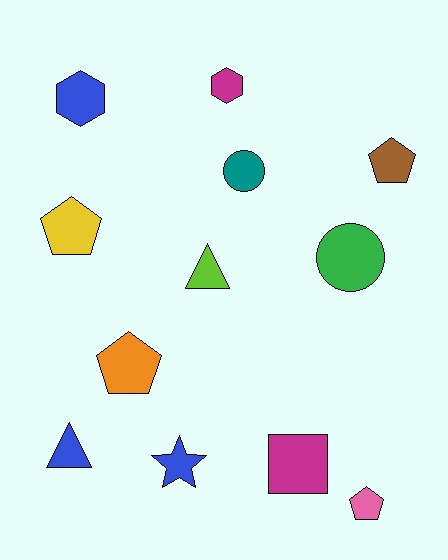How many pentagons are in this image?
There are 4 pentagons.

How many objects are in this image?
There are 12 objects.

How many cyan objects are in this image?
There are no cyan objects.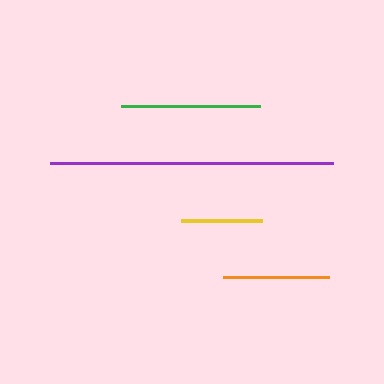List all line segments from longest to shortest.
From longest to shortest: purple, green, orange, yellow.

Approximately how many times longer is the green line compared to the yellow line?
The green line is approximately 1.7 times the length of the yellow line.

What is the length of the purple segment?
The purple segment is approximately 284 pixels long.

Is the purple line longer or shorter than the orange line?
The purple line is longer than the orange line.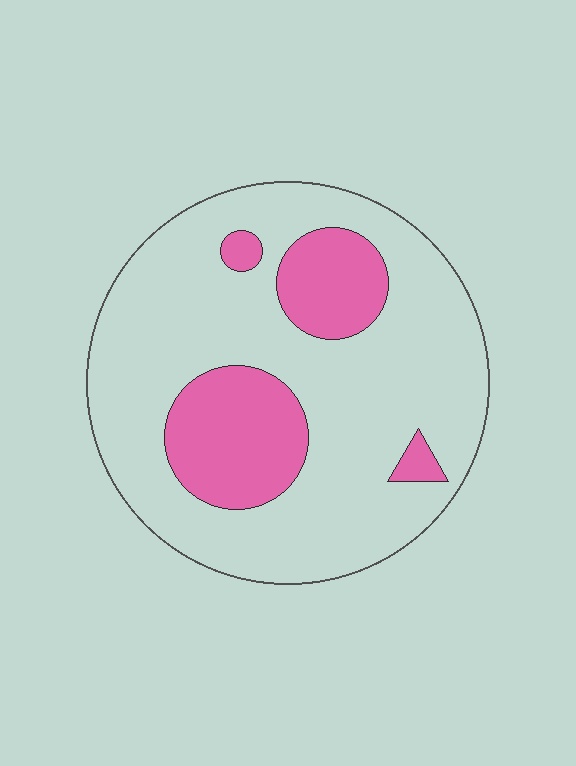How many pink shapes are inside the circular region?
4.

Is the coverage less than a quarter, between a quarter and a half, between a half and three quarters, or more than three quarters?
Less than a quarter.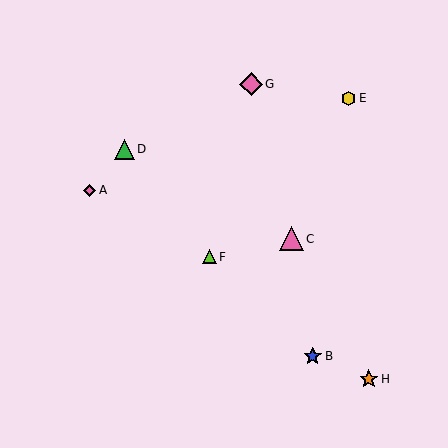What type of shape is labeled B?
Shape B is a blue star.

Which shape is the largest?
The pink triangle (labeled C) is the largest.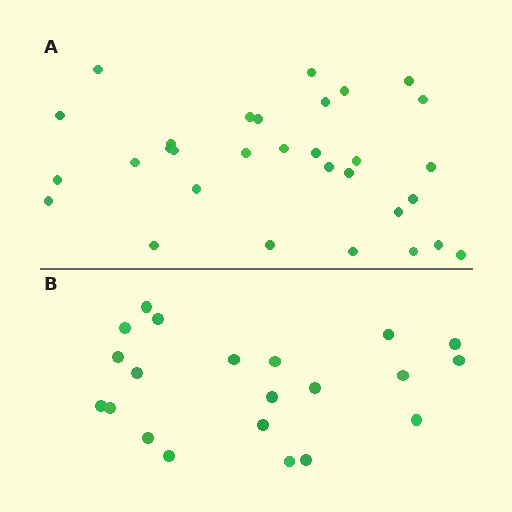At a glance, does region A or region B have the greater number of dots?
Region A (the top region) has more dots.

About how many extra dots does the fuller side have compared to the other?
Region A has roughly 10 or so more dots than region B.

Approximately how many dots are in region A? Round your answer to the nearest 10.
About 30 dots. (The exact count is 31, which rounds to 30.)